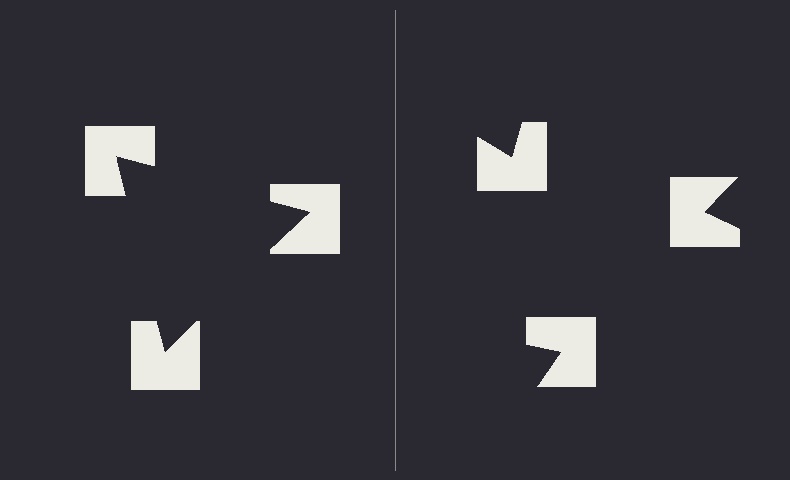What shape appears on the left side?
An illusory triangle.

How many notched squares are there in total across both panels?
6 — 3 on each side.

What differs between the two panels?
The notched squares are positioned identically on both sides; only the wedge orientations differ. On the left they align to a triangle; on the right they are misaligned.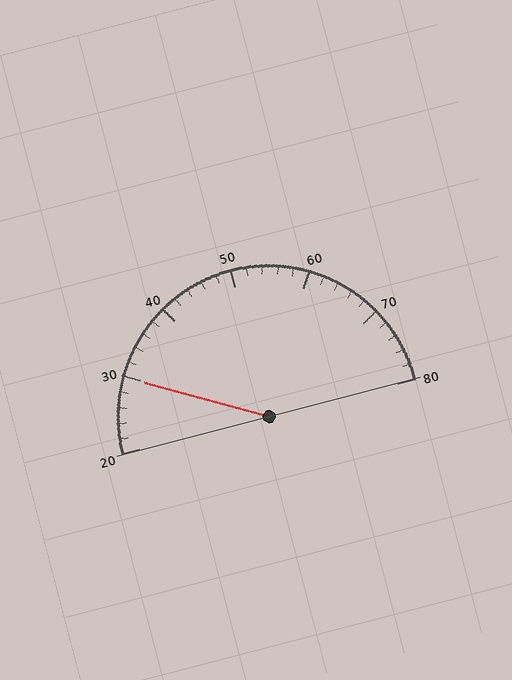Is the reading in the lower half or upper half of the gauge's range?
The reading is in the lower half of the range (20 to 80).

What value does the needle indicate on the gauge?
The needle indicates approximately 30.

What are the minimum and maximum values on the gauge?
The gauge ranges from 20 to 80.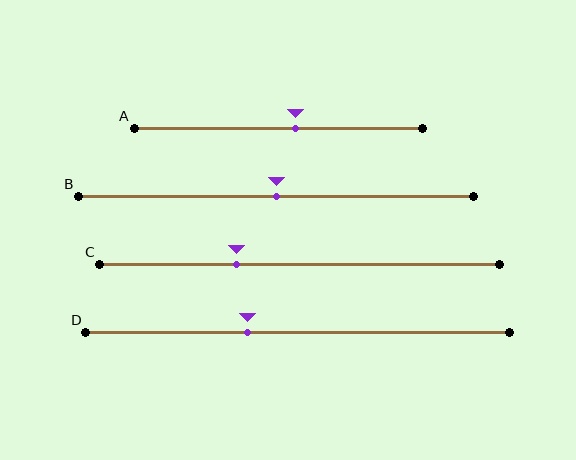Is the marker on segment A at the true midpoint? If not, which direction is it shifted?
No, the marker on segment A is shifted to the right by about 6% of the segment length.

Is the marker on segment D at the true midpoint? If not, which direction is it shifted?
No, the marker on segment D is shifted to the left by about 12% of the segment length.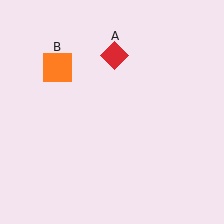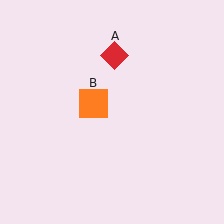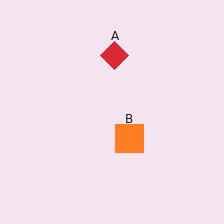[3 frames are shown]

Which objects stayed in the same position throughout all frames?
Red diamond (object A) remained stationary.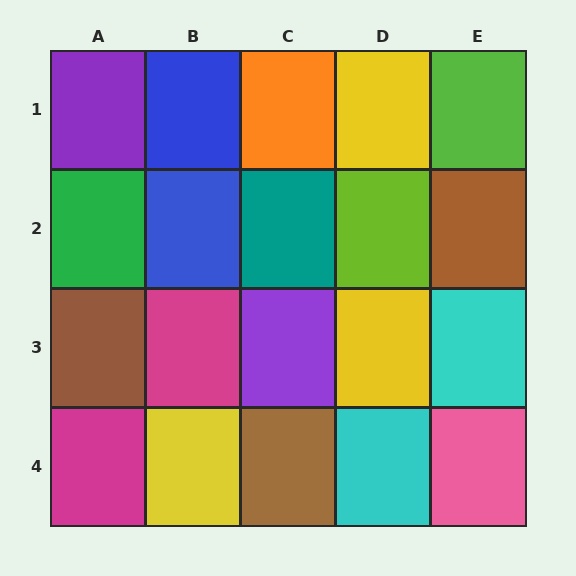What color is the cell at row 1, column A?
Purple.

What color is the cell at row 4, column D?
Cyan.